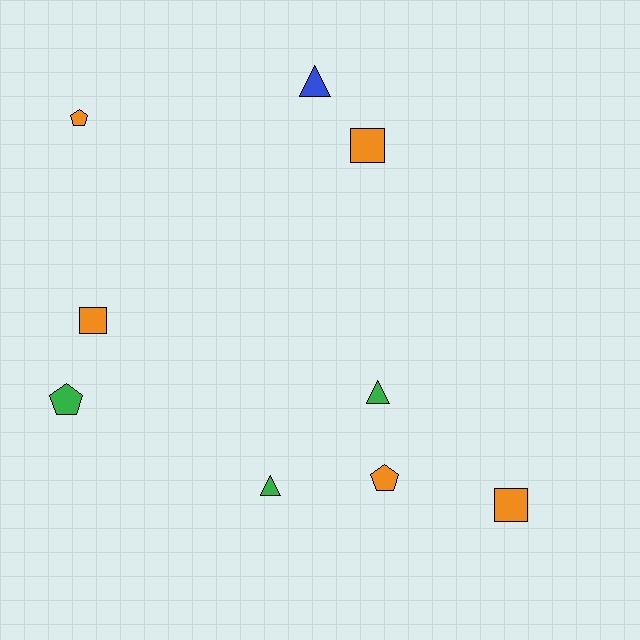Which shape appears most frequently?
Pentagon, with 3 objects.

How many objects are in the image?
There are 9 objects.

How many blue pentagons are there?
There are no blue pentagons.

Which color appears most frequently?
Orange, with 5 objects.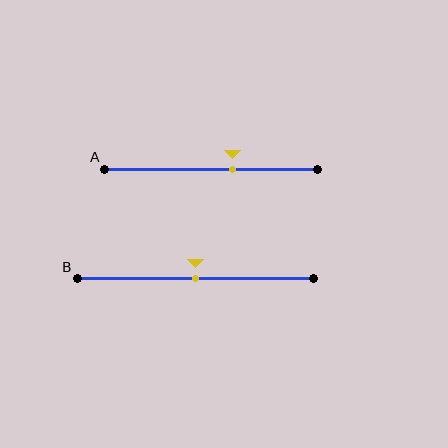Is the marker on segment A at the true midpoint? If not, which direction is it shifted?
No, the marker on segment A is shifted to the right by about 10% of the segment length.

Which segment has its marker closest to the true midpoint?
Segment B has its marker closest to the true midpoint.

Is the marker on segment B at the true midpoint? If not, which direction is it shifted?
Yes, the marker on segment B is at the true midpoint.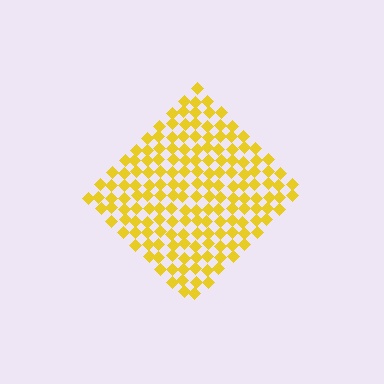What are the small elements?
The small elements are diamonds.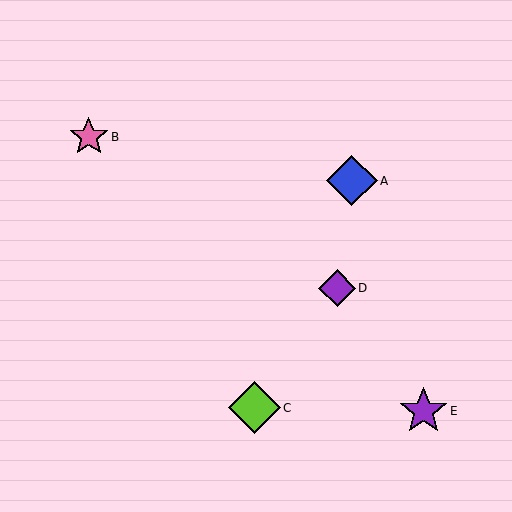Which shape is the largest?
The lime diamond (labeled C) is the largest.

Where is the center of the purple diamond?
The center of the purple diamond is at (337, 288).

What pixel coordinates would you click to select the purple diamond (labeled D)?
Click at (337, 288) to select the purple diamond D.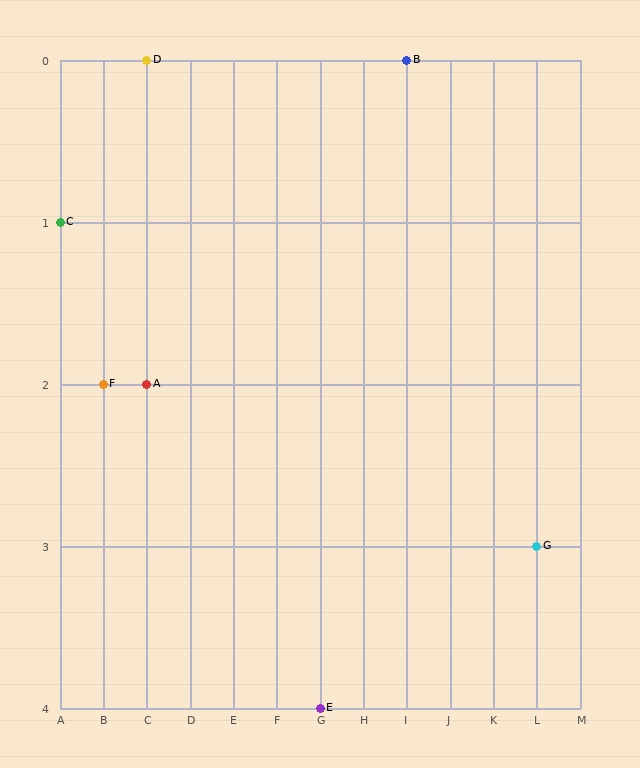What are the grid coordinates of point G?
Point G is at grid coordinates (L, 3).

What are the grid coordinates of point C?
Point C is at grid coordinates (A, 1).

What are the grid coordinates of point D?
Point D is at grid coordinates (C, 0).